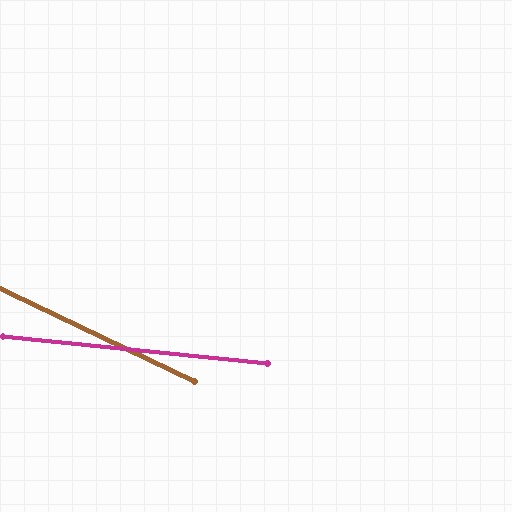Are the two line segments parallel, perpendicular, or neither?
Neither parallel nor perpendicular — they differ by about 20°.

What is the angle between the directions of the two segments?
Approximately 20 degrees.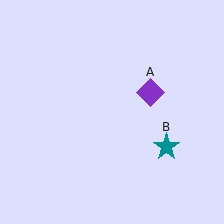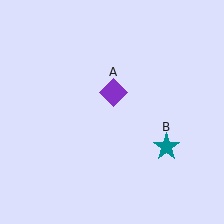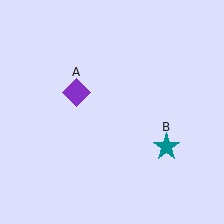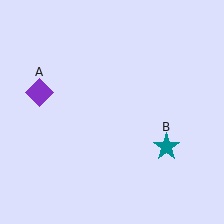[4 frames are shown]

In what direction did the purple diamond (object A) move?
The purple diamond (object A) moved left.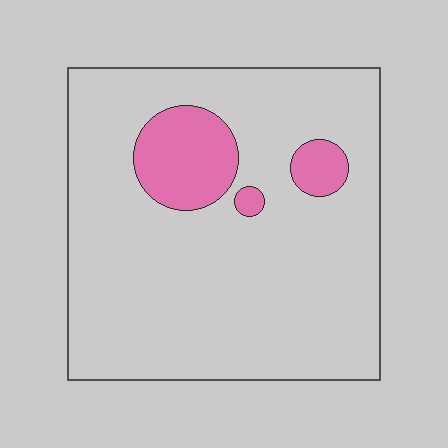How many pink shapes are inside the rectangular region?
3.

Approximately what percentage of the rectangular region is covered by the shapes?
Approximately 10%.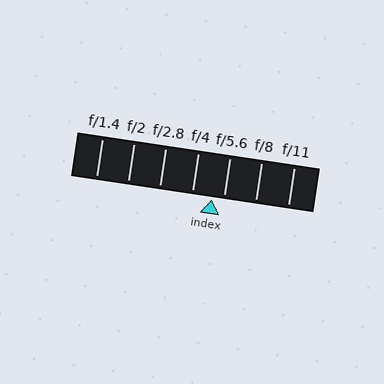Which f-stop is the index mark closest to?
The index mark is closest to f/5.6.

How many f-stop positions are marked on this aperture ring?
There are 7 f-stop positions marked.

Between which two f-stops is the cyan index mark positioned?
The index mark is between f/4 and f/5.6.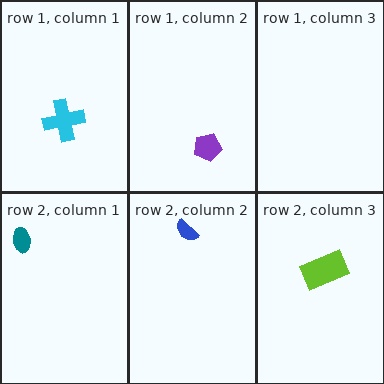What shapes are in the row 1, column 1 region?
The cyan cross.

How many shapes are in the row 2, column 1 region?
1.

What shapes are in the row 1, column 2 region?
The purple pentagon.